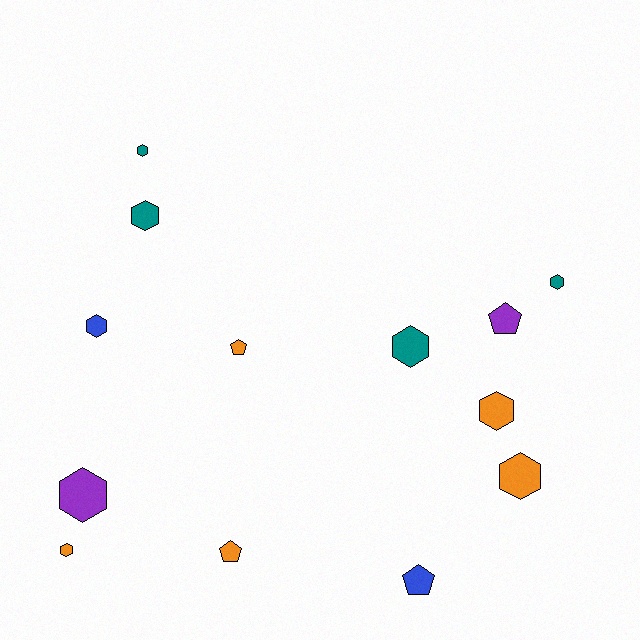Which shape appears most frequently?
Hexagon, with 9 objects.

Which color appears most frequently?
Orange, with 5 objects.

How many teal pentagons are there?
There are no teal pentagons.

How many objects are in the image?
There are 13 objects.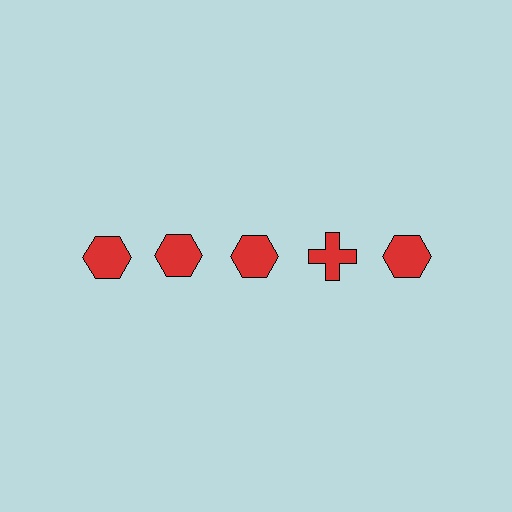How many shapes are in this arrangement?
There are 5 shapes arranged in a grid pattern.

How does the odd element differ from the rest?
It has a different shape: cross instead of hexagon.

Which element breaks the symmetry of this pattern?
The red cross in the top row, second from right column breaks the symmetry. All other shapes are red hexagons.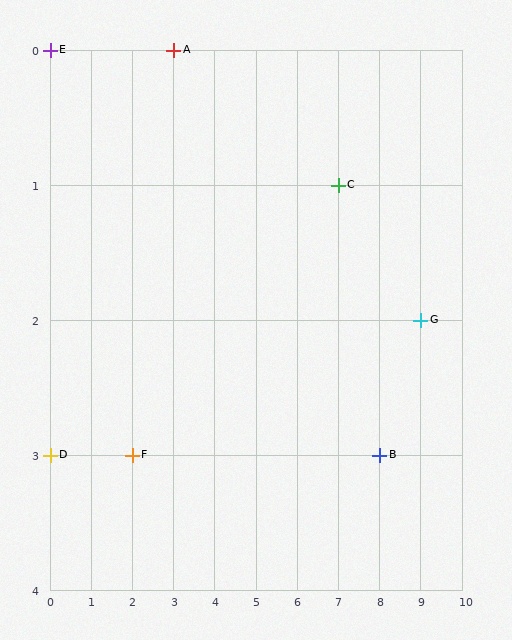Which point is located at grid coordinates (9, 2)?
Point G is at (9, 2).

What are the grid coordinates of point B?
Point B is at grid coordinates (8, 3).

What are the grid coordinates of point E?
Point E is at grid coordinates (0, 0).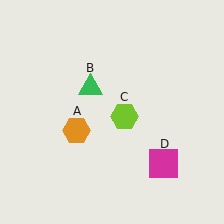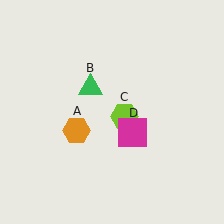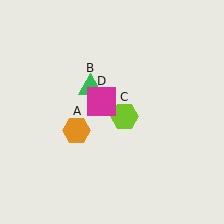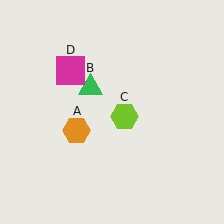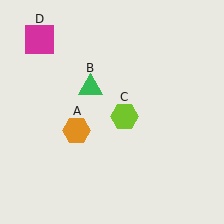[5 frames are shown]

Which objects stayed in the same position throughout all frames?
Orange hexagon (object A) and green triangle (object B) and lime hexagon (object C) remained stationary.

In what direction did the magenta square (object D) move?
The magenta square (object D) moved up and to the left.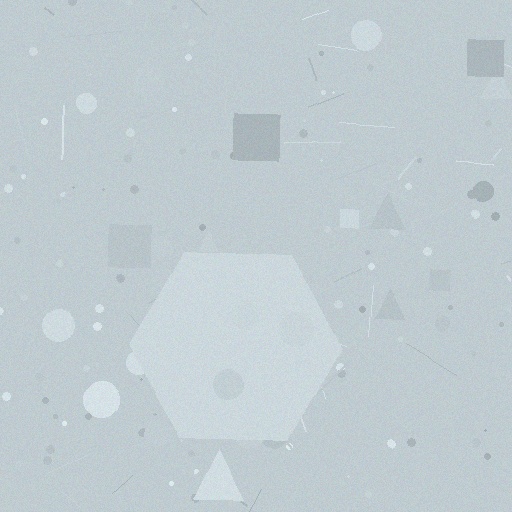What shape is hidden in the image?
A hexagon is hidden in the image.